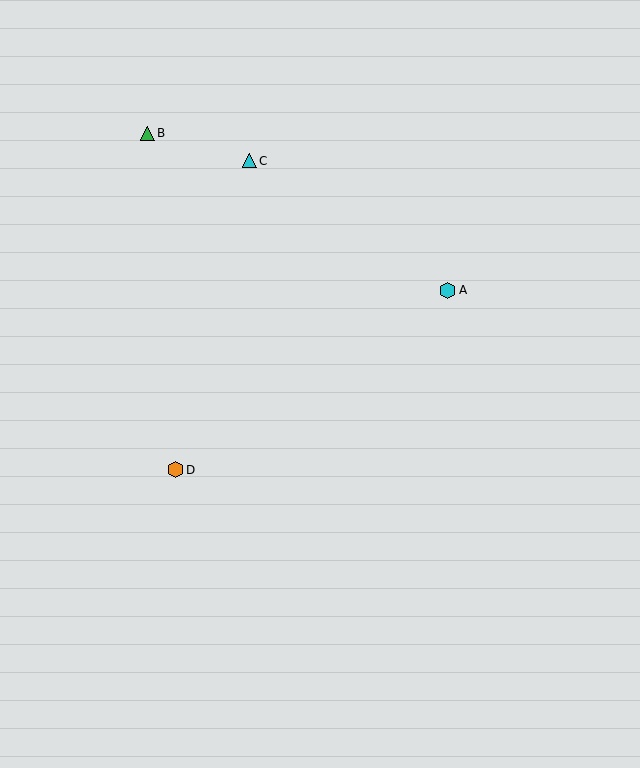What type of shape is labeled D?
Shape D is an orange hexagon.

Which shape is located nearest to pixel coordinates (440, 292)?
The cyan hexagon (labeled A) at (448, 290) is nearest to that location.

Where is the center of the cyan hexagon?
The center of the cyan hexagon is at (448, 290).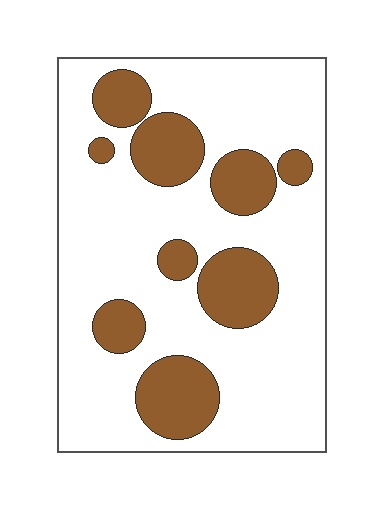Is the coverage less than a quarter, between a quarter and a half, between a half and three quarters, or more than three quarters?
Between a quarter and a half.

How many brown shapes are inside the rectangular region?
9.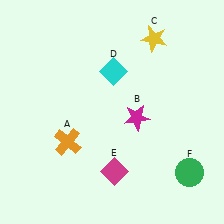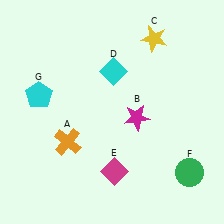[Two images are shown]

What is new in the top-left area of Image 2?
A cyan pentagon (G) was added in the top-left area of Image 2.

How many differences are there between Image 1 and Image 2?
There is 1 difference between the two images.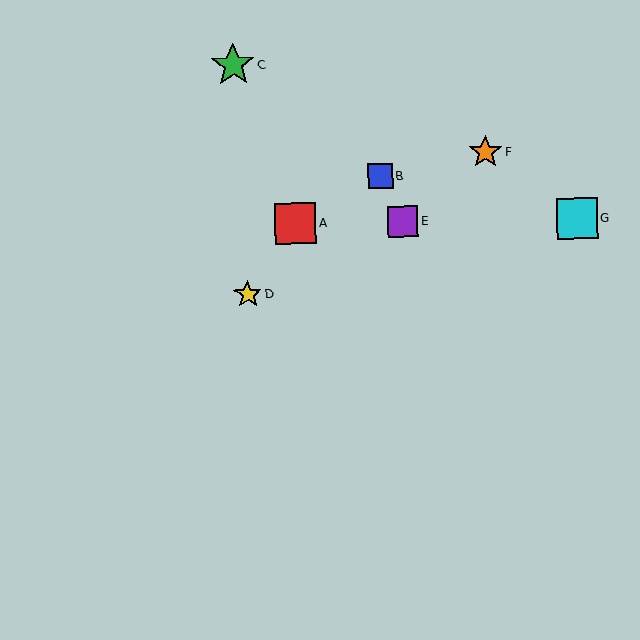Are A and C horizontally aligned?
No, A is at y≈223 and C is at y≈65.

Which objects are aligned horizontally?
Objects A, E, G are aligned horizontally.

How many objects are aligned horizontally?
3 objects (A, E, G) are aligned horizontally.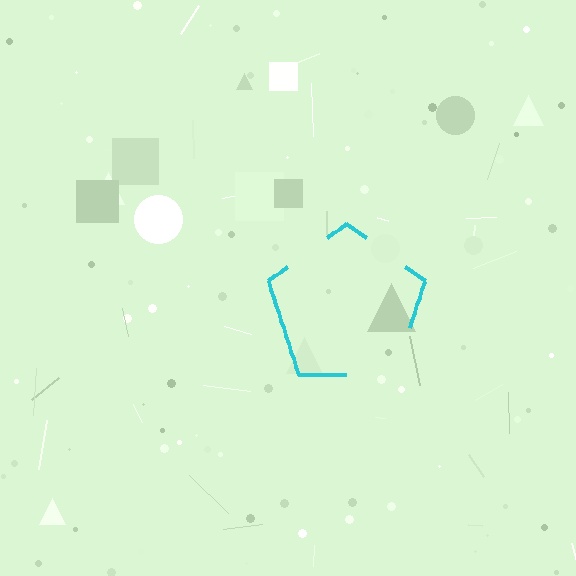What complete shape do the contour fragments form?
The contour fragments form a pentagon.